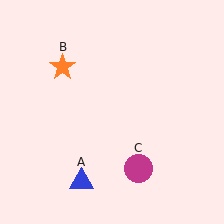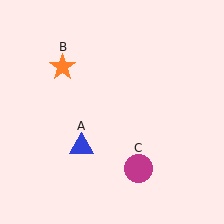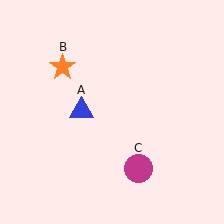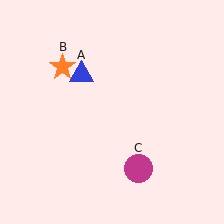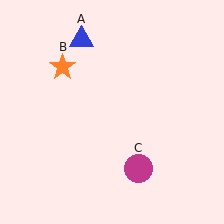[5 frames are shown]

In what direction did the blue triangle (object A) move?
The blue triangle (object A) moved up.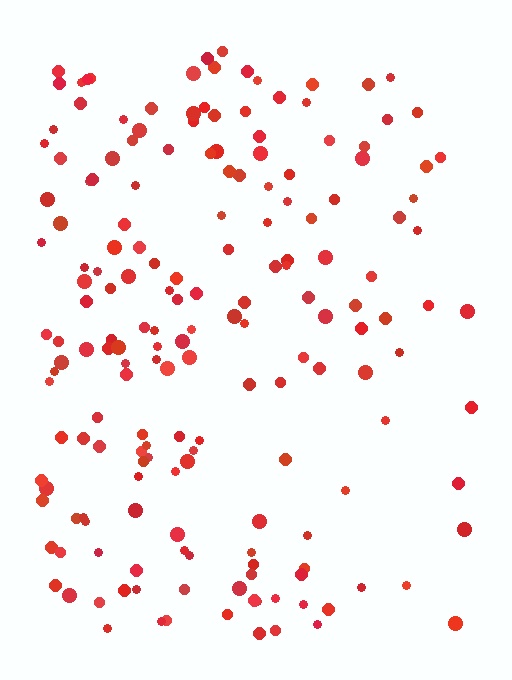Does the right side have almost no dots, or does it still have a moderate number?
Still a moderate number, just noticeably fewer than the left.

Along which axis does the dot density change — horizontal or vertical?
Horizontal.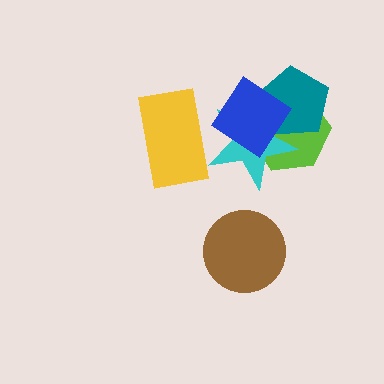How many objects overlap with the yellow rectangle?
1 object overlaps with the yellow rectangle.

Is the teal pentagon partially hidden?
Yes, it is partially covered by another shape.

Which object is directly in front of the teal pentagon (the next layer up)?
The cyan star is directly in front of the teal pentagon.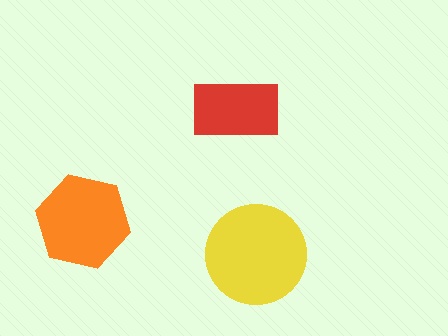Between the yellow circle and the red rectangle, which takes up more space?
The yellow circle.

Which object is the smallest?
The red rectangle.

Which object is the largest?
The yellow circle.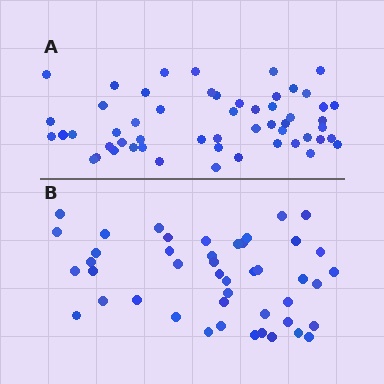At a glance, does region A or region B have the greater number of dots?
Region A (the top region) has more dots.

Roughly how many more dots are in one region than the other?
Region A has roughly 8 or so more dots than region B.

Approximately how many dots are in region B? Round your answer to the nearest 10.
About 40 dots. (The exact count is 45, which rounds to 40.)